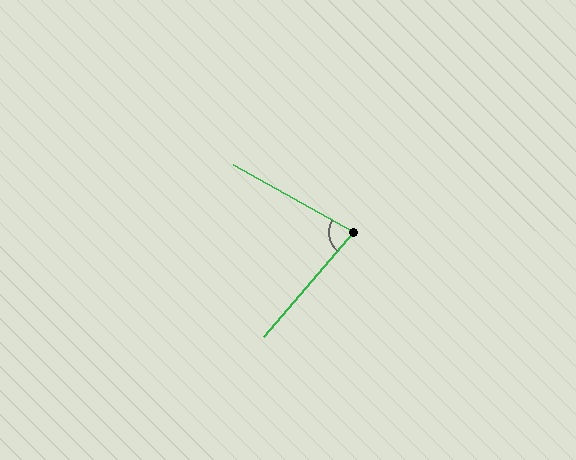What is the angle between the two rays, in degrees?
Approximately 78 degrees.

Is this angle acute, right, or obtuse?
It is acute.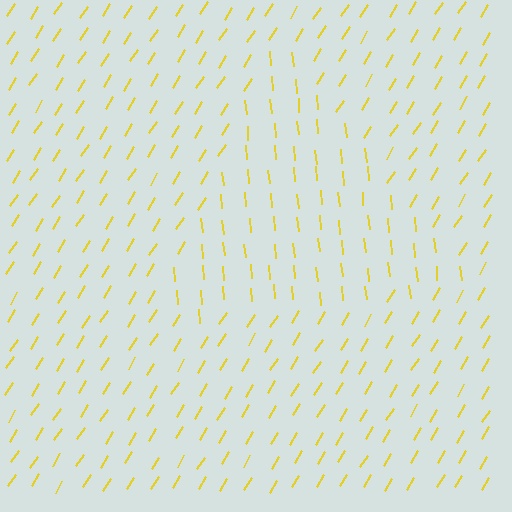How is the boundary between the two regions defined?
The boundary is defined purely by a change in line orientation (approximately 37 degrees difference). All lines are the same color and thickness.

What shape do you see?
I see a triangle.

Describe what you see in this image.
The image is filled with small yellow line segments. A triangle region in the image has lines oriented differently from the surrounding lines, creating a visible texture boundary.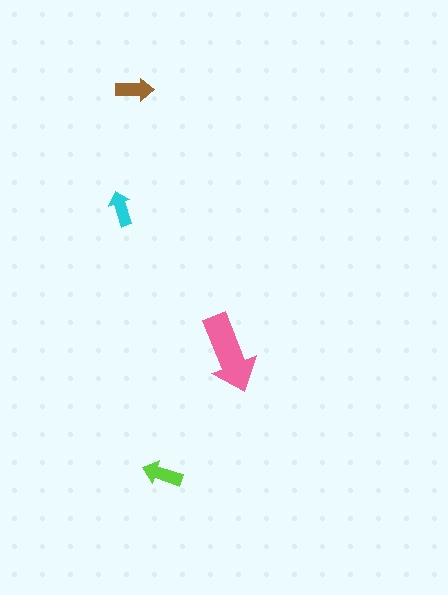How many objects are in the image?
There are 4 objects in the image.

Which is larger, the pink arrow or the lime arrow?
The pink one.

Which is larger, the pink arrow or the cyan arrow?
The pink one.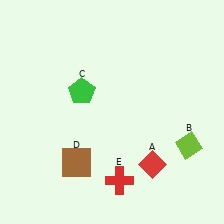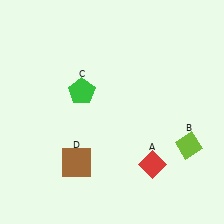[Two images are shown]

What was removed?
The red cross (E) was removed in Image 2.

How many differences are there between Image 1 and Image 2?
There is 1 difference between the two images.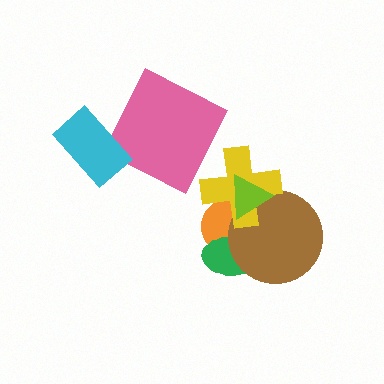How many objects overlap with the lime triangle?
3 objects overlap with the lime triangle.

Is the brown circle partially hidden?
Yes, it is partially covered by another shape.